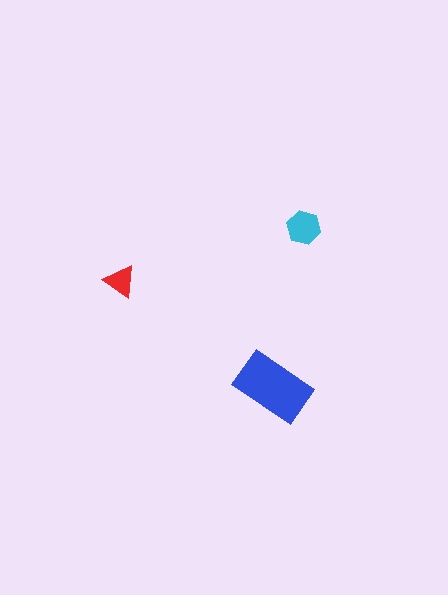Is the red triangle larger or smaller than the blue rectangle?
Smaller.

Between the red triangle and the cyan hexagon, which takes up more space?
The cyan hexagon.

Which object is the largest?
The blue rectangle.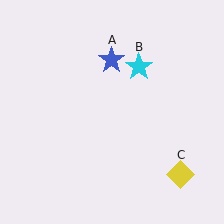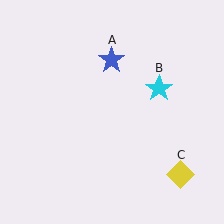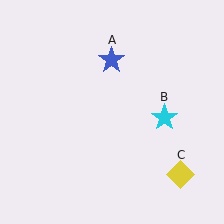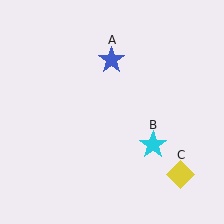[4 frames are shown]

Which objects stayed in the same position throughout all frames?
Blue star (object A) and yellow diamond (object C) remained stationary.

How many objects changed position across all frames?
1 object changed position: cyan star (object B).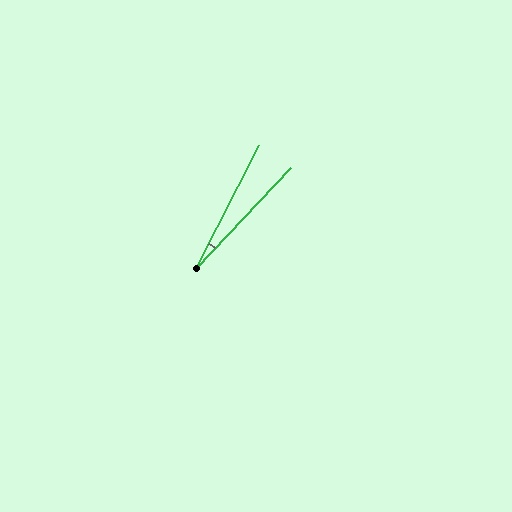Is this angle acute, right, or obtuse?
It is acute.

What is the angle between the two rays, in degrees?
Approximately 16 degrees.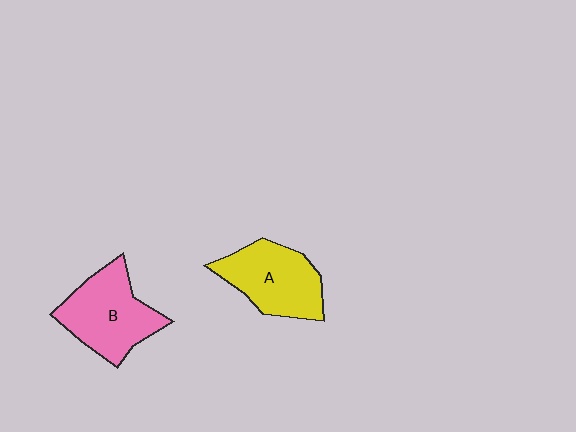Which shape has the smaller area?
Shape A (yellow).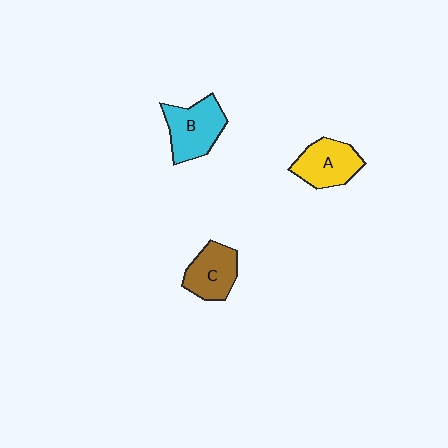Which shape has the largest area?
Shape B (cyan).